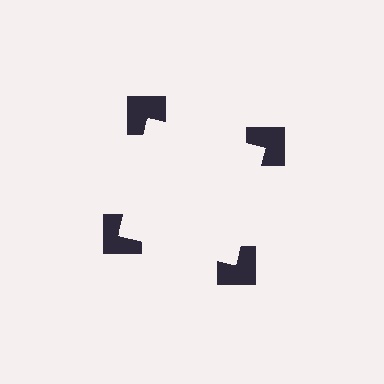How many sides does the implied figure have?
4 sides.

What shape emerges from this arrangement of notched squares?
An illusory square — its edges are inferred from the aligned wedge cuts in the notched squares, not physically drawn.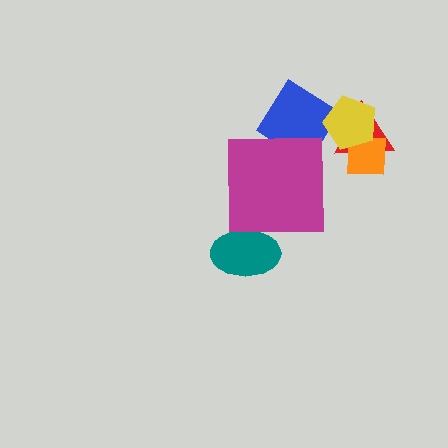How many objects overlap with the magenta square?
1 object overlaps with the magenta square.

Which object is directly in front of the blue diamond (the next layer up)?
The magenta square is directly in front of the blue diamond.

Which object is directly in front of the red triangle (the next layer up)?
The orange square is directly in front of the red triangle.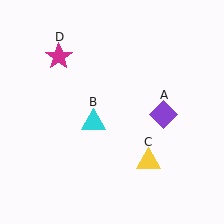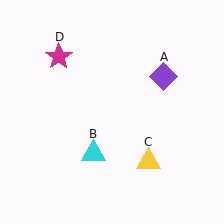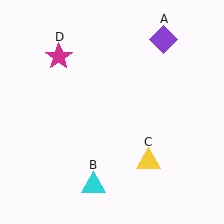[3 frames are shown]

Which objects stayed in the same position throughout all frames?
Yellow triangle (object C) and magenta star (object D) remained stationary.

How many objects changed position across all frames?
2 objects changed position: purple diamond (object A), cyan triangle (object B).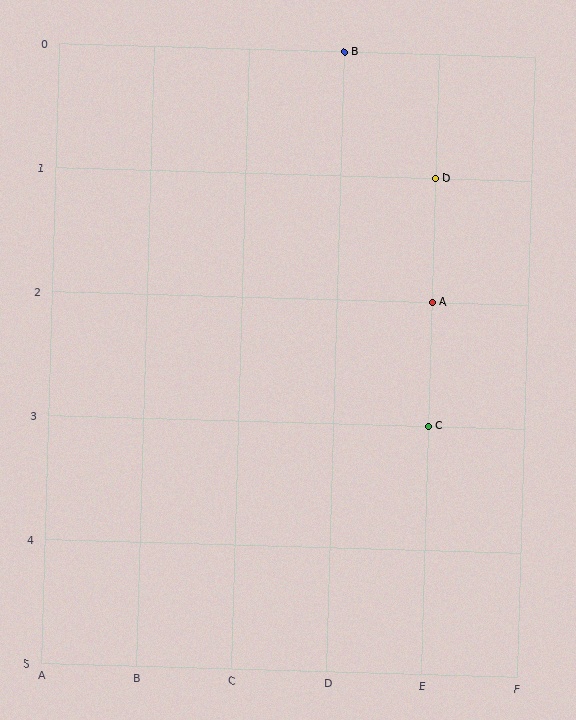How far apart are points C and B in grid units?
Points C and B are 1 column and 3 rows apart (about 3.2 grid units diagonally).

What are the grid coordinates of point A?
Point A is at grid coordinates (E, 2).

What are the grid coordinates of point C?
Point C is at grid coordinates (E, 3).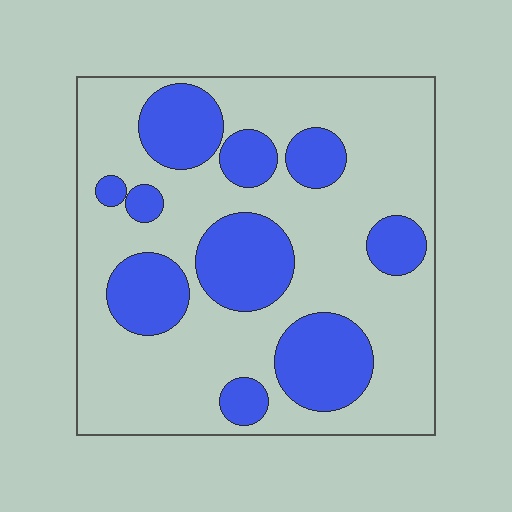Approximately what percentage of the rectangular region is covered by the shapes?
Approximately 30%.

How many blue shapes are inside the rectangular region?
10.